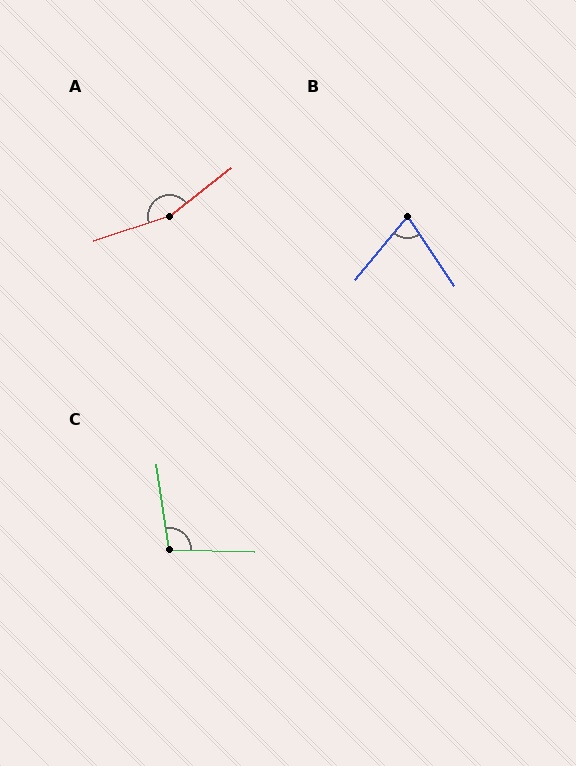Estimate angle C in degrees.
Approximately 100 degrees.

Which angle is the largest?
A, at approximately 161 degrees.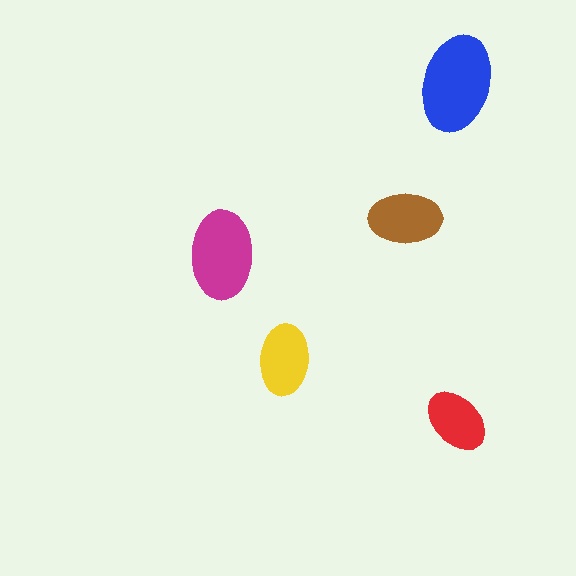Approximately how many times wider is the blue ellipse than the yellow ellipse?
About 1.5 times wider.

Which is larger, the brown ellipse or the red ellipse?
The brown one.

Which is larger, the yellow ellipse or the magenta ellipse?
The magenta one.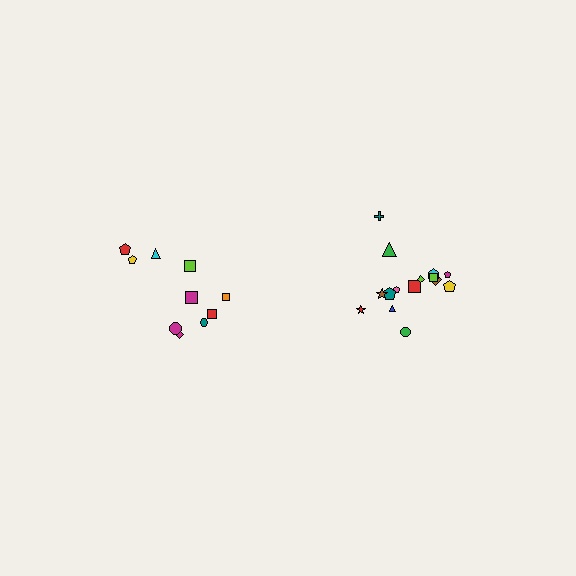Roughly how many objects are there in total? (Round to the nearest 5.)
Roughly 25 objects in total.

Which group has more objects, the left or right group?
The right group.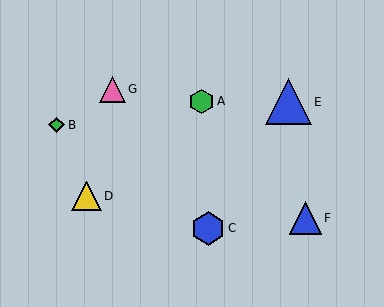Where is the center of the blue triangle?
The center of the blue triangle is at (305, 218).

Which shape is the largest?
The blue triangle (labeled E) is the largest.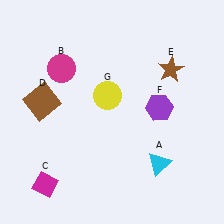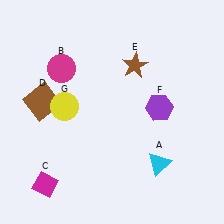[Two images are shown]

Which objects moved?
The objects that moved are: the brown star (E), the yellow circle (G).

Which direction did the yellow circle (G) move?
The yellow circle (G) moved left.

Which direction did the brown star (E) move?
The brown star (E) moved left.